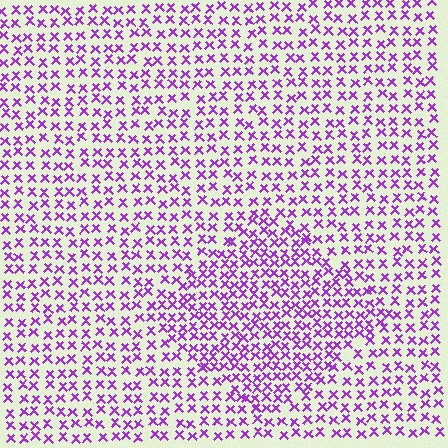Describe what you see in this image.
The image contains small purple elements arranged at two different densities. A diamond-shaped region is visible where the elements are more densely packed than the surrounding area.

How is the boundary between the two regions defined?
The boundary is defined by a change in element density (approximately 1.6x ratio). All elements are the same color, size, and shape.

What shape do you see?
I see a diamond.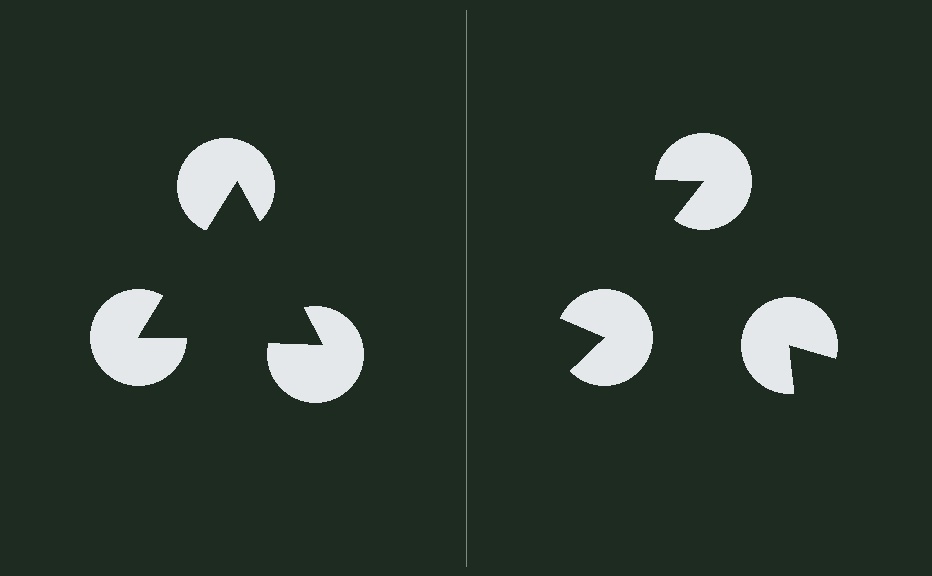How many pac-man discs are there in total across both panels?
6 — 3 on each side.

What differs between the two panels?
The pac-man discs are positioned identically on both sides; only the wedge orientations differ. On the left they align to a triangle; on the right they are misaligned.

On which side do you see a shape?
An illusory triangle appears on the left side. On the right side the wedge cuts are rotated, so no coherent shape forms.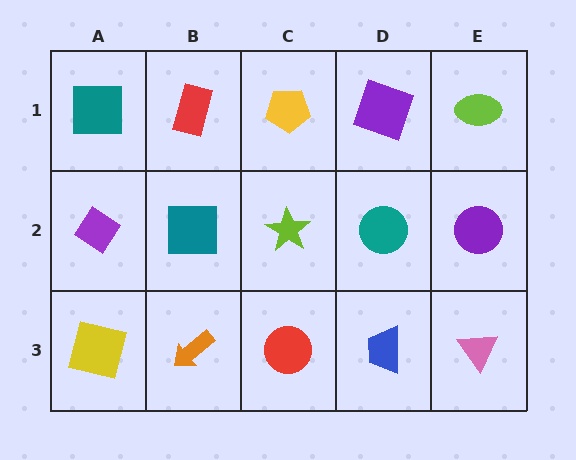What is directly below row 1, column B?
A teal square.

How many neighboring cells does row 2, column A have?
3.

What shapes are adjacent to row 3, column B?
A teal square (row 2, column B), a yellow square (row 3, column A), a red circle (row 3, column C).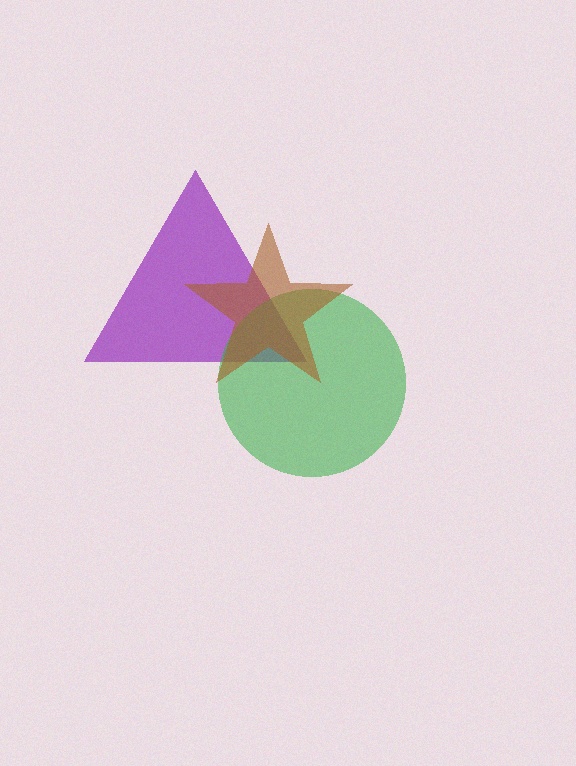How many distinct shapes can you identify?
There are 3 distinct shapes: a purple triangle, a green circle, a brown star.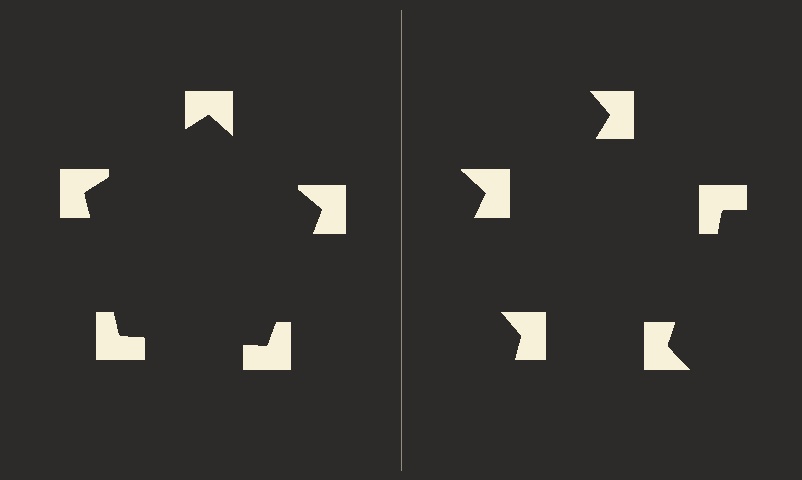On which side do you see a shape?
An illusory pentagon appears on the left side. On the right side the wedge cuts are rotated, so no coherent shape forms.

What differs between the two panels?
The notched squares are positioned identically on both sides; only the wedge orientations differ. On the left they align to a pentagon; on the right they are misaligned.